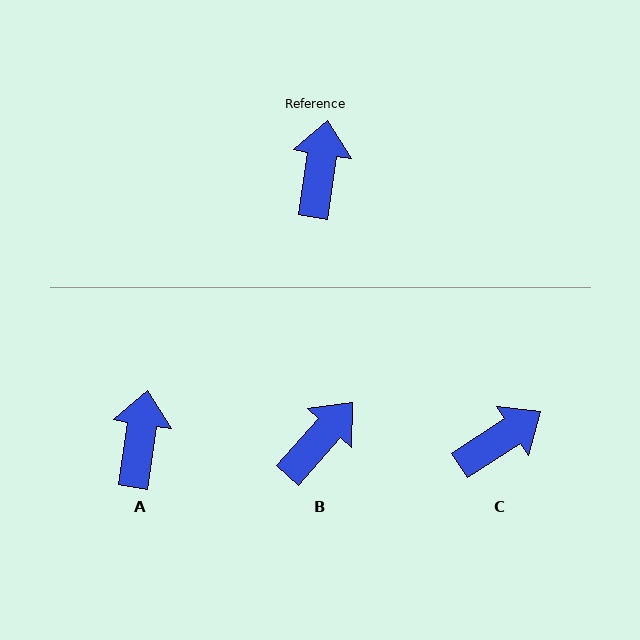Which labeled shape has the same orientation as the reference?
A.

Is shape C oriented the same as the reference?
No, it is off by about 48 degrees.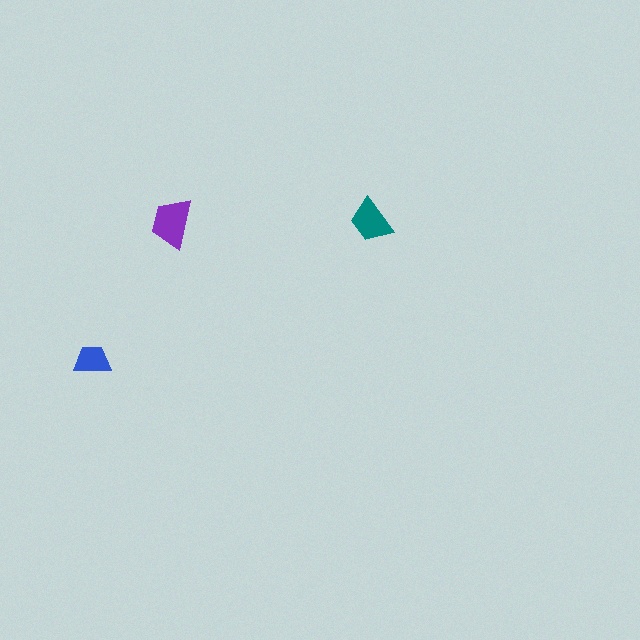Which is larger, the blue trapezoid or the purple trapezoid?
The purple one.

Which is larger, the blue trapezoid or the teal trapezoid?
The teal one.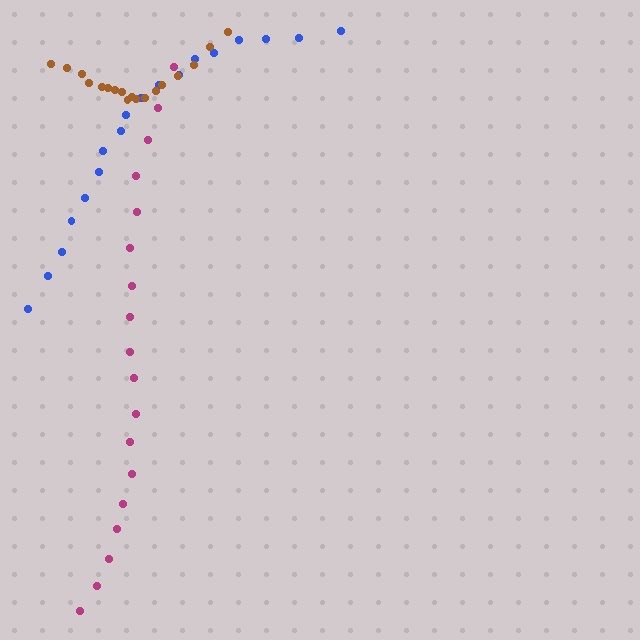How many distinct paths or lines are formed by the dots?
There are 3 distinct paths.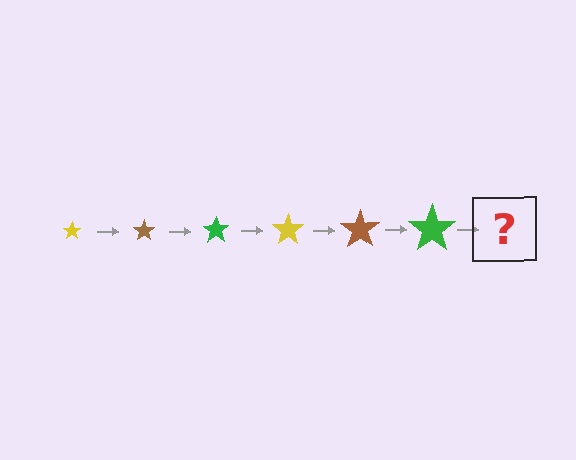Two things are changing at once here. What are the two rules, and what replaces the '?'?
The two rules are that the star grows larger each step and the color cycles through yellow, brown, and green. The '?' should be a yellow star, larger than the previous one.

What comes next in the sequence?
The next element should be a yellow star, larger than the previous one.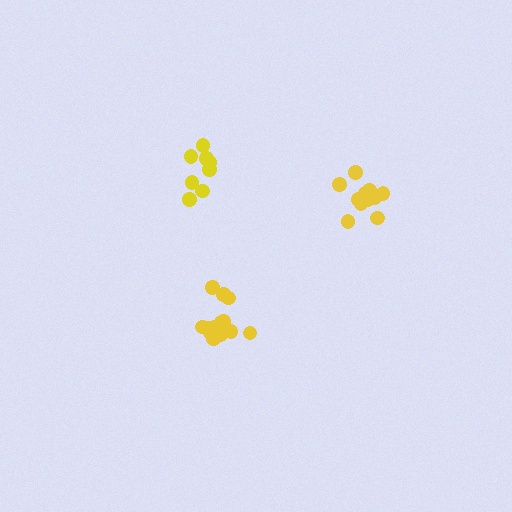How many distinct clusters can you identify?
There are 3 distinct clusters.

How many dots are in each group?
Group 1: 12 dots, Group 2: 14 dots, Group 3: 8 dots (34 total).